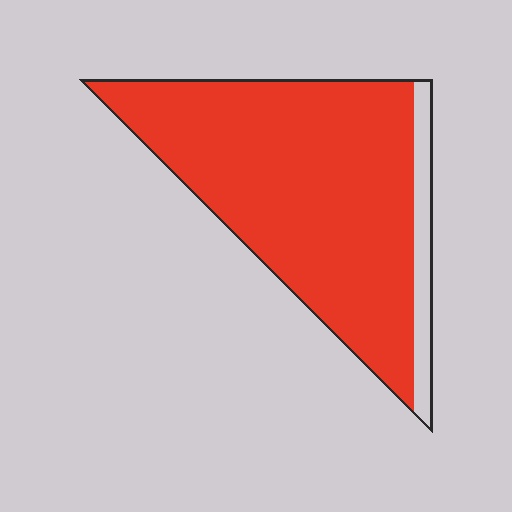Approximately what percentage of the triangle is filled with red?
Approximately 90%.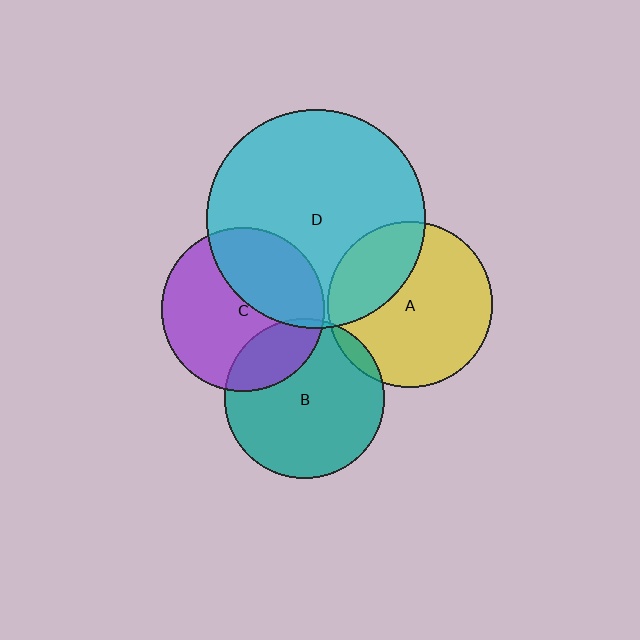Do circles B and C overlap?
Yes.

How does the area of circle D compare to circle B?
Approximately 1.9 times.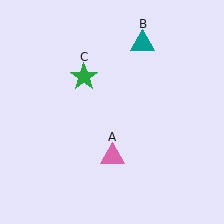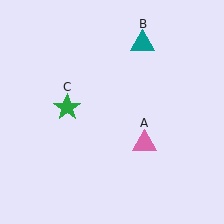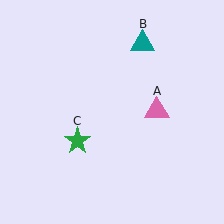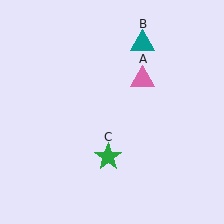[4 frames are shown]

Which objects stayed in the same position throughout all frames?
Teal triangle (object B) remained stationary.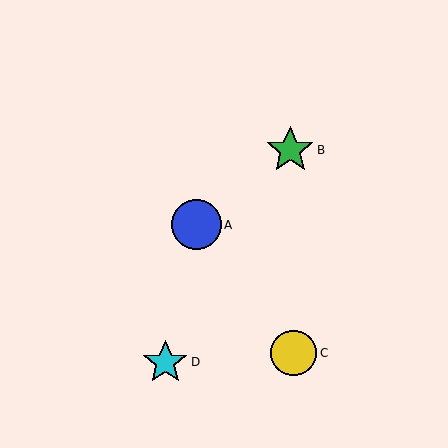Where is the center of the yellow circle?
The center of the yellow circle is at (294, 353).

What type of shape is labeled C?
Shape C is a yellow circle.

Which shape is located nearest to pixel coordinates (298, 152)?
The green star (labeled B) at (290, 150) is nearest to that location.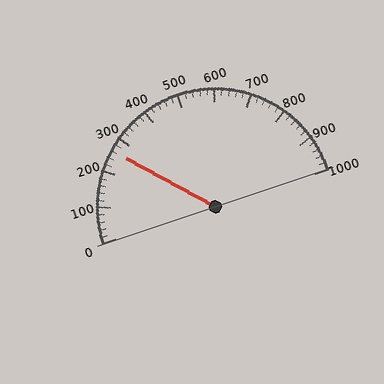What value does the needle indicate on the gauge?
The needle indicates approximately 260.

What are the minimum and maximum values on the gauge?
The gauge ranges from 0 to 1000.